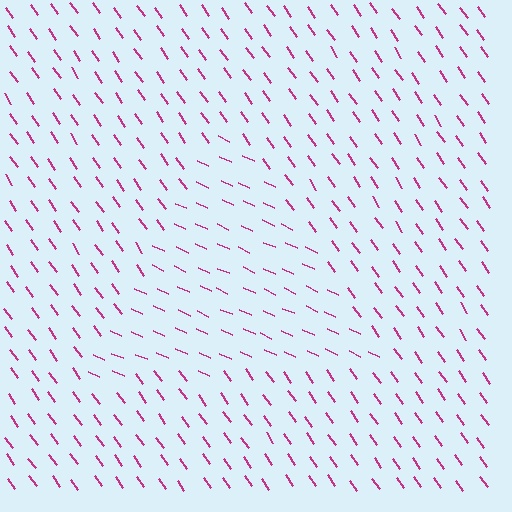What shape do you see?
I see a triangle.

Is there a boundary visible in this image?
Yes, there is a texture boundary formed by a change in line orientation.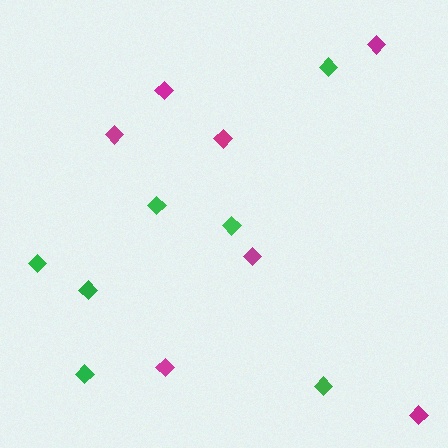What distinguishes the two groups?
There are 2 groups: one group of green diamonds (7) and one group of magenta diamonds (7).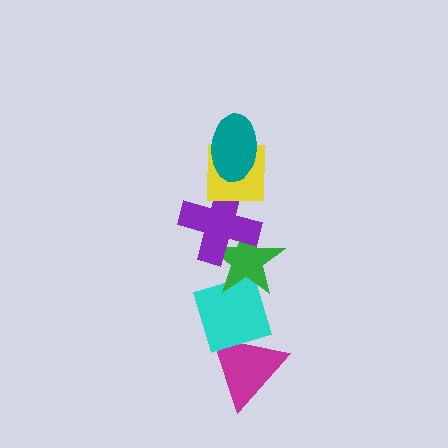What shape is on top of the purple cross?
The yellow square is on top of the purple cross.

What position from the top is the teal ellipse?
The teal ellipse is 1st from the top.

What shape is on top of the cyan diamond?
The green star is on top of the cyan diamond.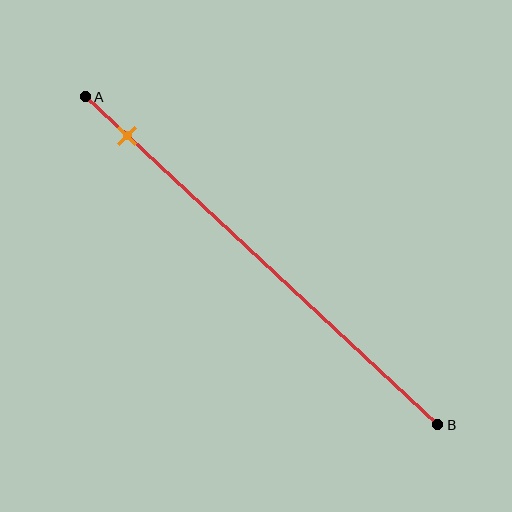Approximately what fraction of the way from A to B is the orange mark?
The orange mark is approximately 10% of the way from A to B.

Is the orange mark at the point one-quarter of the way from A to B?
No, the mark is at about 10% from A, not at the 25% one-quarter point.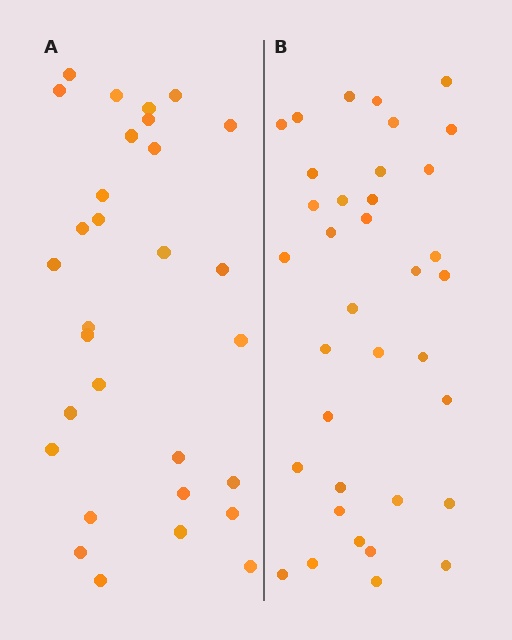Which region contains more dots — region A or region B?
Region B (the right region) has more dots.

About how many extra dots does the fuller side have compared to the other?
Region B has about 6 more dots than region A.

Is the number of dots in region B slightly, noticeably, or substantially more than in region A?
Region B has only slightly more — the two regions are fairly close. The ratio is roughly 1.2 to 1.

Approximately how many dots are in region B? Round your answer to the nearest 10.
About 40 dots. (The exact count is 36, which rounds to 40.)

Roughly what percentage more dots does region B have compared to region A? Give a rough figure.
About 20% more.